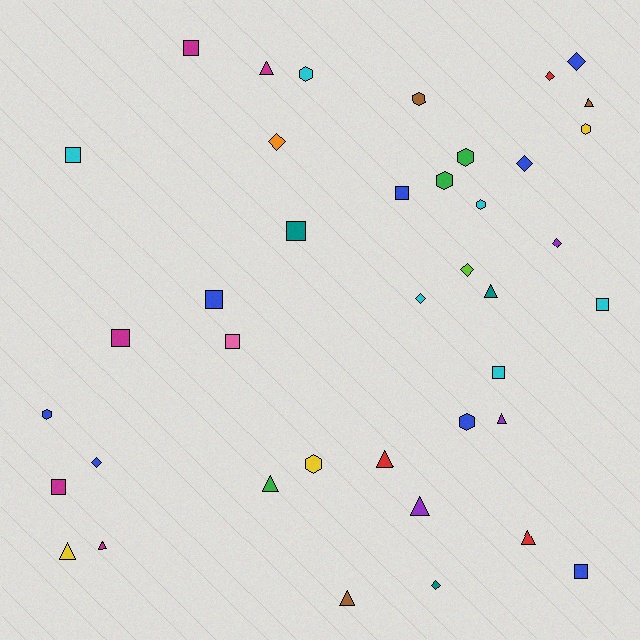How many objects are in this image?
There are 40 objects.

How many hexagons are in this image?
There are 9 hexagons.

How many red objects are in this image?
There are 3 red objects.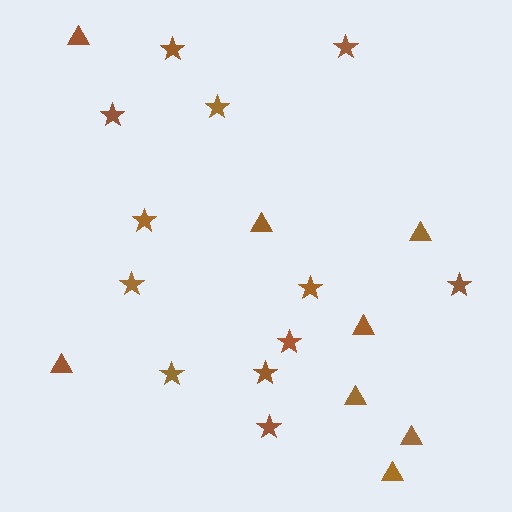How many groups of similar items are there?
There are 2 groups: one group of triangles (8) and one group of stars (12).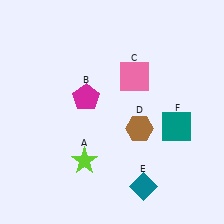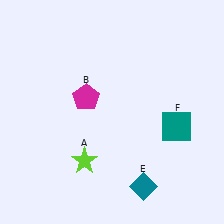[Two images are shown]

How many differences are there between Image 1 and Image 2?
There are 2 differences between the two images.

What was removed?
The brown hexagon (D), the pink square (C) were removed in Image 2.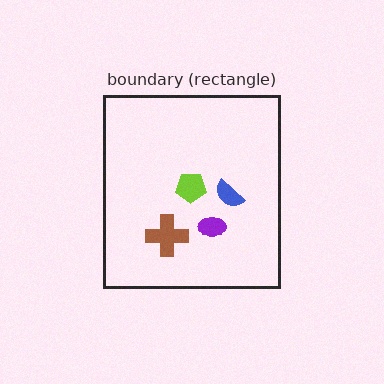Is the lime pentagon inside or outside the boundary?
Inside.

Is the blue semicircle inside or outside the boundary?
Inside.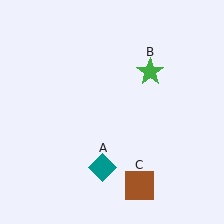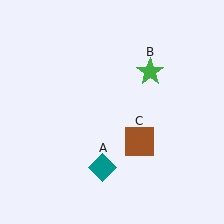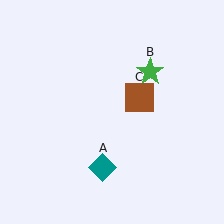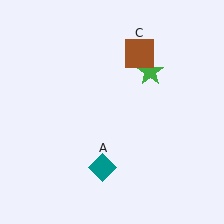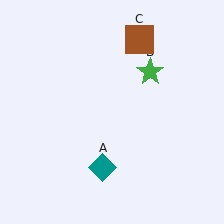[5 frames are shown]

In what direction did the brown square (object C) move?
The brown square (object C) moved up.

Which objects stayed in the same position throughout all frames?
Teal diamond (object A) and green star (object B) remained stationary.